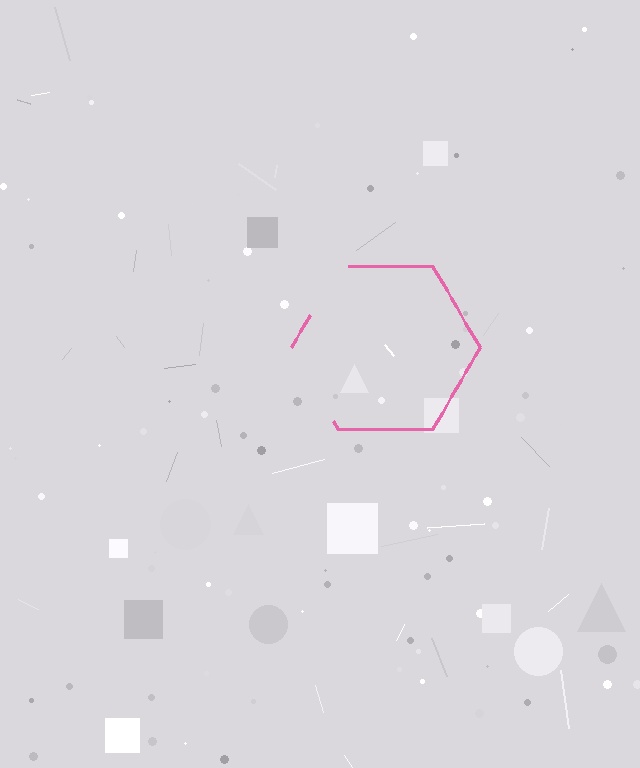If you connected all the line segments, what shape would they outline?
They would outline a hexagon.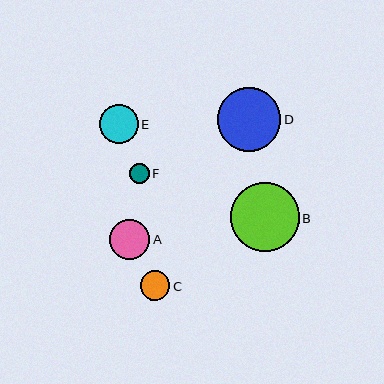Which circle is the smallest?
Circle F is the smallest with a size of approximately 20 pixels.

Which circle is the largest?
Circle B is the largest with a size of approximately 69 pixels.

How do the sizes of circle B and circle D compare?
Circle B and circle D are approximately the same size.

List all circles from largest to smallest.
From largest to smallest: B, D, A, E, C, F.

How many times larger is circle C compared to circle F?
Circle C is approximately 1.5 times the size of circle F.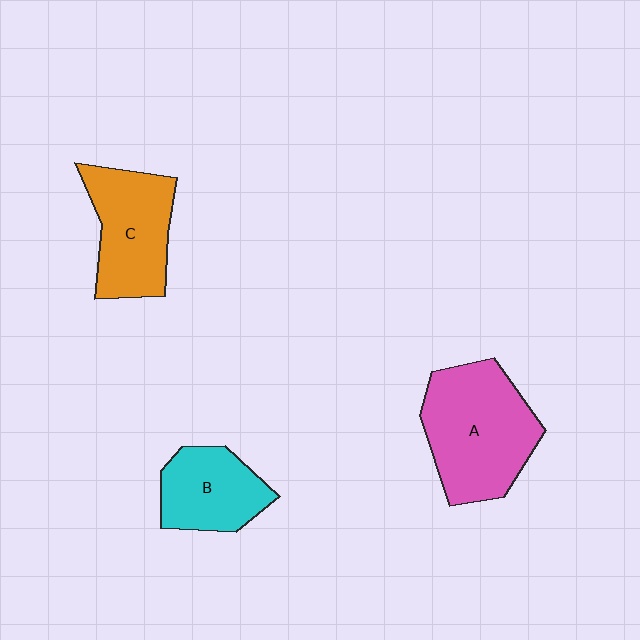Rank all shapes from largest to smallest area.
From largest to smallest: A (pink), C (orange), B (cyan).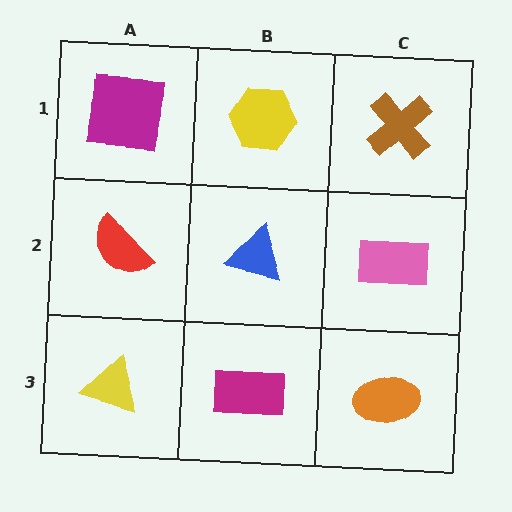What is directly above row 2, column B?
A yellow hexagon.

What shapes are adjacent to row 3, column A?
A red semicircle (row 2, column A), a magenta rectangle (row 3, column B).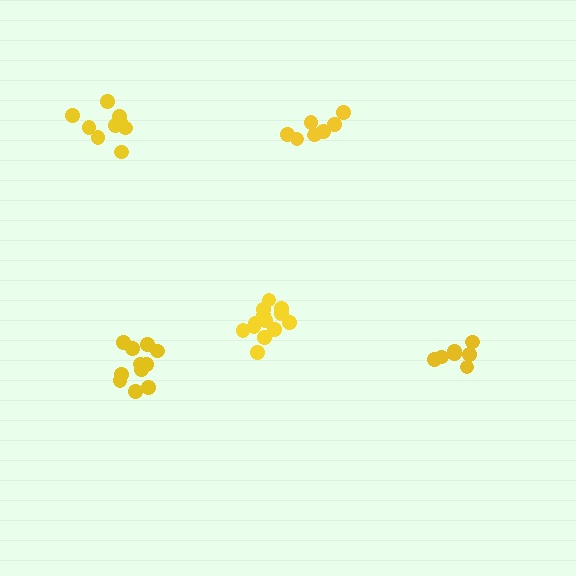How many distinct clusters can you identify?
There are 5 distinct clusters.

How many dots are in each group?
Group 1: 9 dots, Group 2: 13 dots, Group 3: 7 dots, Group 4: 11 dots, Group 5: 7 dots (47 total).